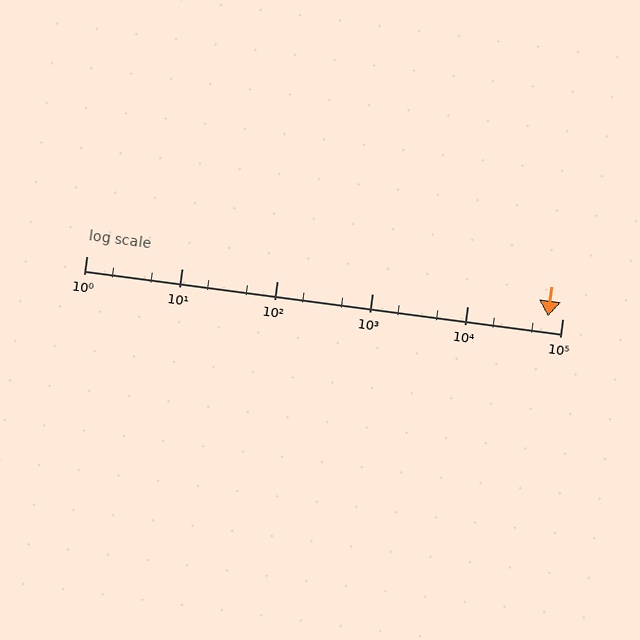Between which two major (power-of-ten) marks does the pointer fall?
The pointer is between 10000 and 100000.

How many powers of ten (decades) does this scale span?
The scale spans 5 decades, from 1 to 100000.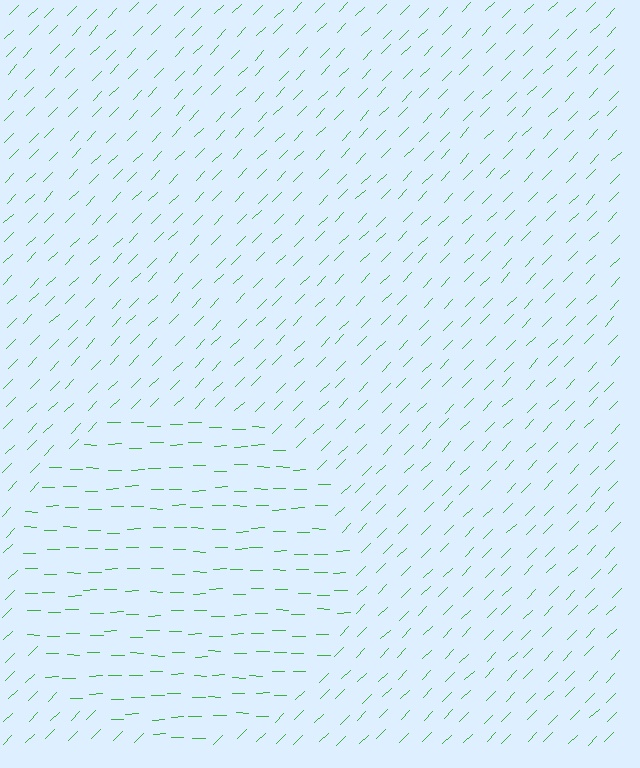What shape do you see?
I see a circle.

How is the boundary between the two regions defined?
The boundary is defined purely by a change in line orientation (approximately 45 degrees difference). All lines are the same color and thickness.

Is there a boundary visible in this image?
Yes, there is a texture boundary formed by a change in line orientation.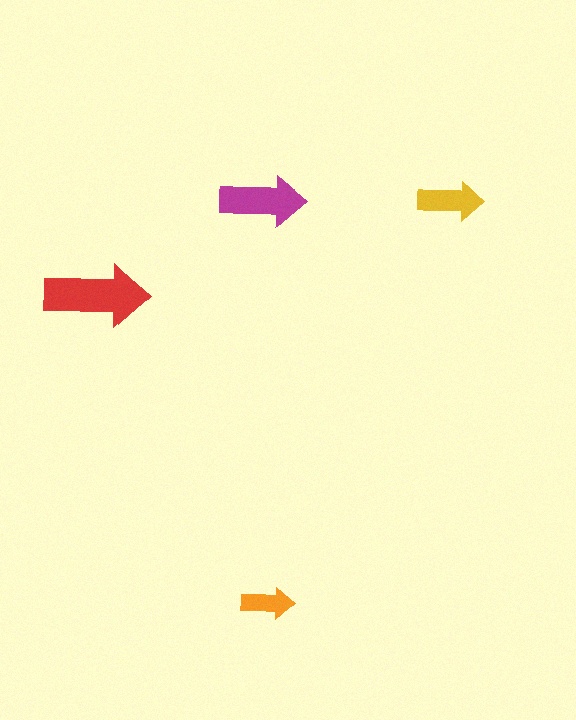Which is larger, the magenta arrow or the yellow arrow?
The magenta one.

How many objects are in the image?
There are 4 objects in the image.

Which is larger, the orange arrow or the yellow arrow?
The yellow one.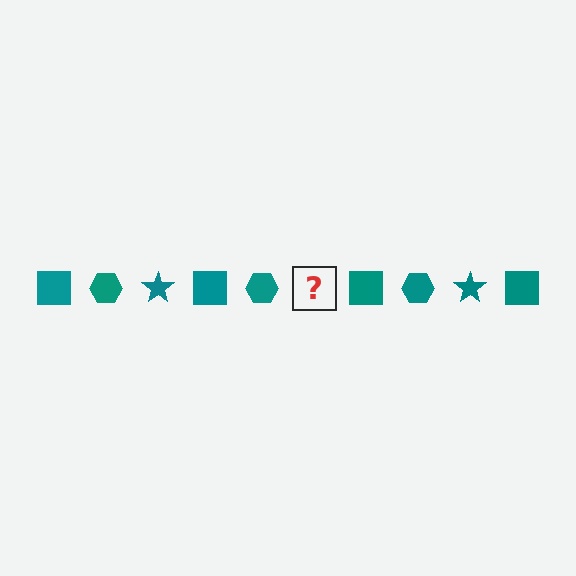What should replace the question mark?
The question mark should be replaced with a teal star.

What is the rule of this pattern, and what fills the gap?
The rule is that the pattern cycles through square, hexagon, star shapes in teal. The gap should be filled with a teal star.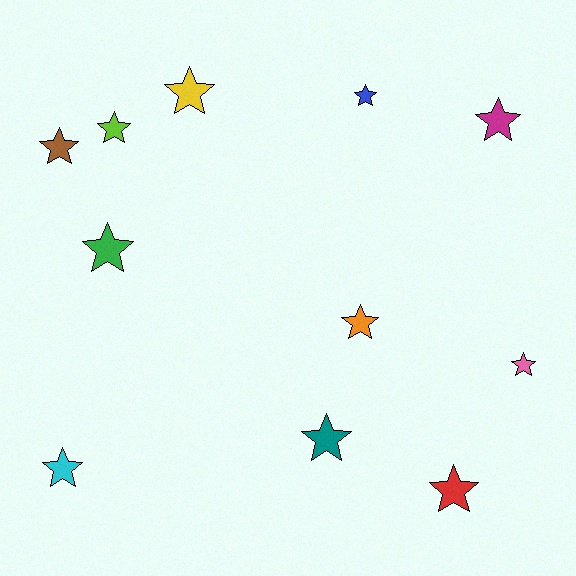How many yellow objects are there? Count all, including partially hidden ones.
There is 1 yellow object.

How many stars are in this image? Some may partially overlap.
There are 11 stars.